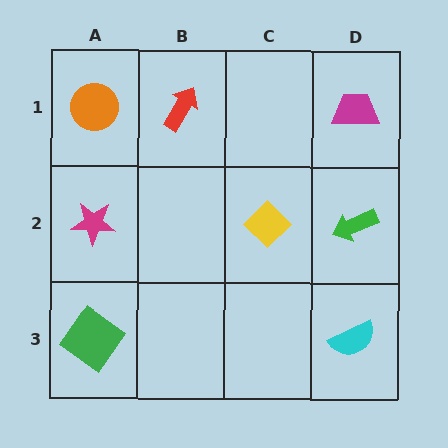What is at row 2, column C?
A yellow diamond.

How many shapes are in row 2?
3 shapes.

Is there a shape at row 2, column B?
No, that cell is empty.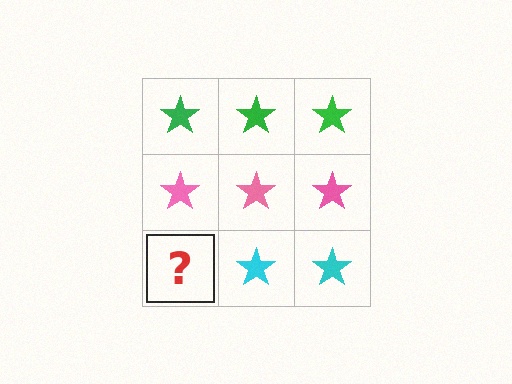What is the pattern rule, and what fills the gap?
The rule is that each row has a consistent color. The gap should be filled with a cyan star.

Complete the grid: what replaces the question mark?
The question mark should be replaced with a cyan star.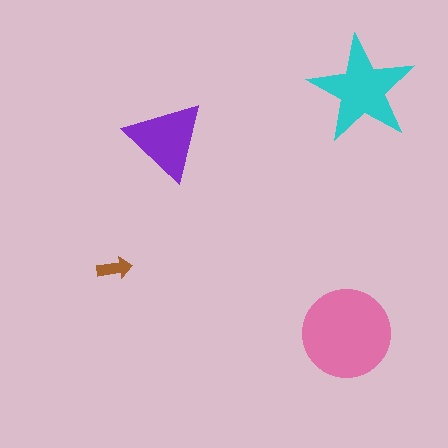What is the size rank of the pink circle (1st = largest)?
1st.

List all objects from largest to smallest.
The pink circle, the cyan star, the purple triangle, the brown arrow.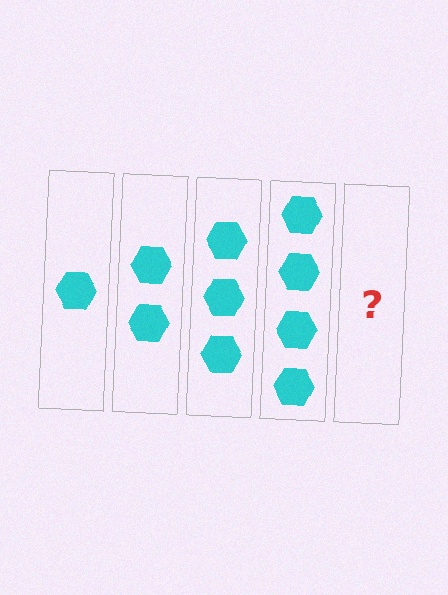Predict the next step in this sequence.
The next step is 5 hexagons.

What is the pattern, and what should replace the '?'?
The pattern is that each step adds one more hexagon. The '?' should be 5 hexagons.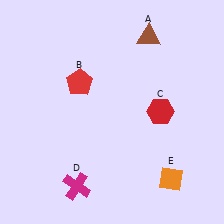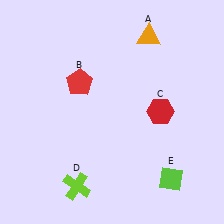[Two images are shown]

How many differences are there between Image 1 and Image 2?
There are 3 differences between the two images.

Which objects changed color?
A changed from brown to orange. D changed from magenta to lime. E changed from orange to lime.